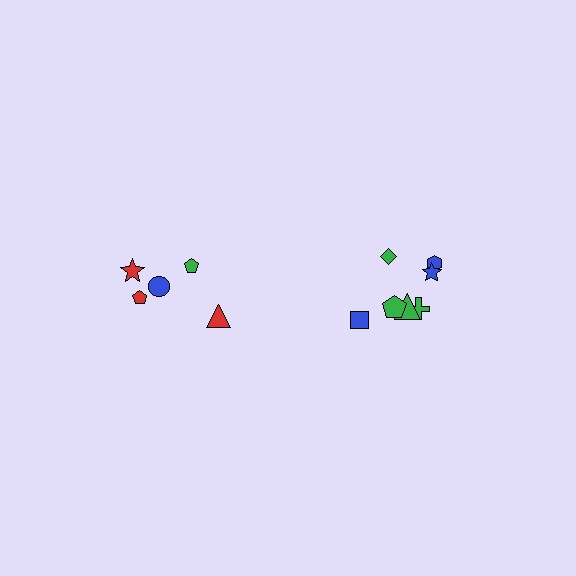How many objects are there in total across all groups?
There are 12 objects.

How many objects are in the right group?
There are 7 objects.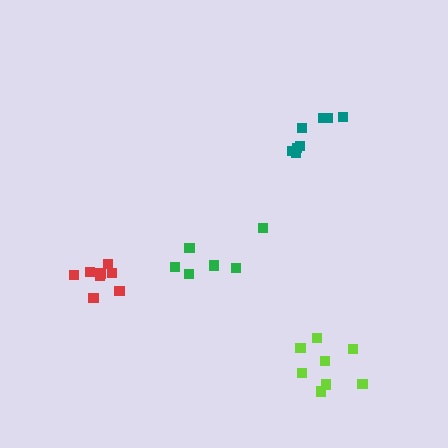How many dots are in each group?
Group 1: 6 dots, Group 2: 8 dots, Group 3: 8 dots, Group 4: 8 dots (30 total).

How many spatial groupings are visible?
There are 4 spatial groupings.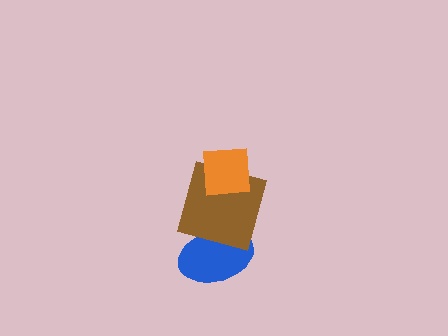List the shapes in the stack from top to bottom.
From top to bottom: the orange square, the brown square, the blue ellipse.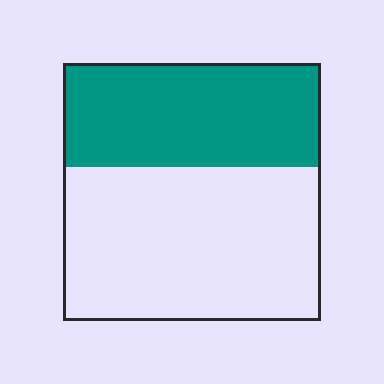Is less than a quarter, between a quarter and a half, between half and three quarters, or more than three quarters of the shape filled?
Between a quarter and a half.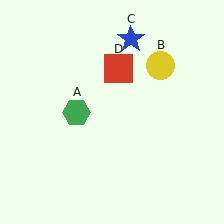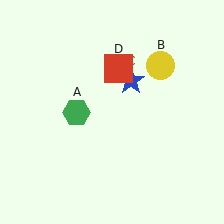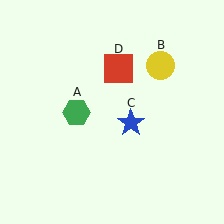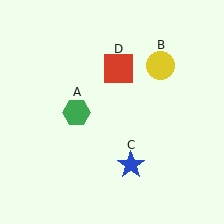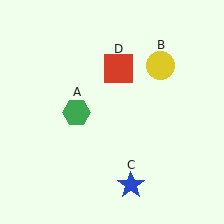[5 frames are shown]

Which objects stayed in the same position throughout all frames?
Green hexagon (object A) and yellow circle (object B) and red square (object D) remained stationary.